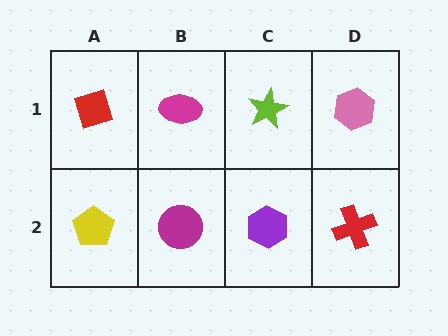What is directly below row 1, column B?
A magenta circle.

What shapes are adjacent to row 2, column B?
A magenta ellipse (row 1, column B), a yellow pentagon (row 2, column A), a purple hexagon (row 2, column C).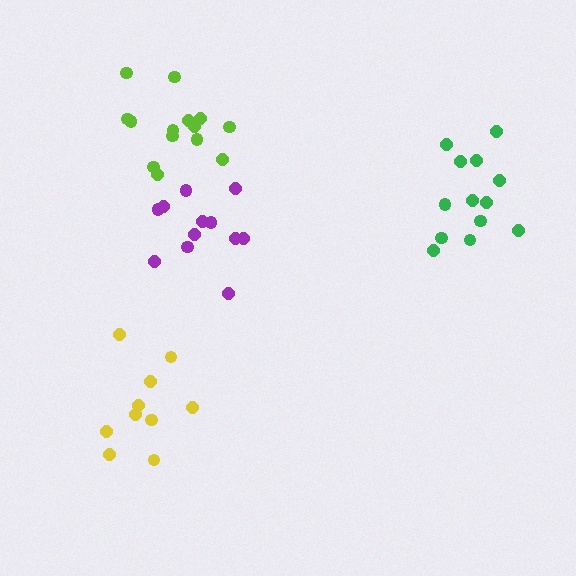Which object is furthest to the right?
The green cluster is rightmost.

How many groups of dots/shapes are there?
There are 4 groups.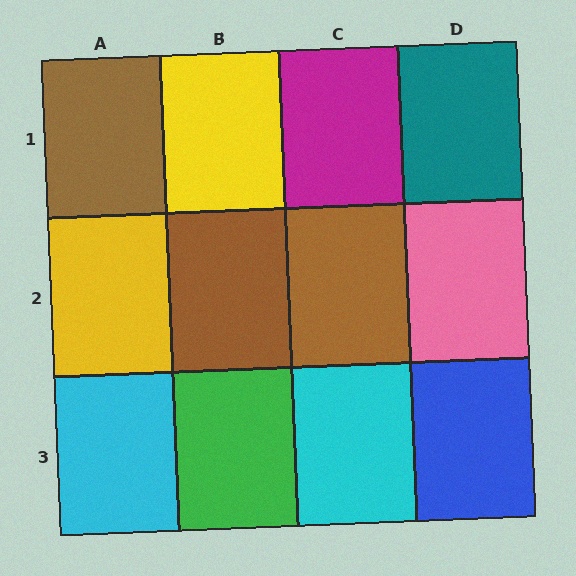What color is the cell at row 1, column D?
Teal.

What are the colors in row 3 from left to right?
Cyan, green, cyan, blue.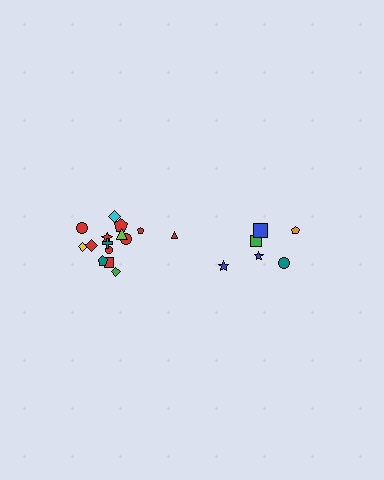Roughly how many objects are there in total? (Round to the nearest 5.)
Roughly 20 objects in total.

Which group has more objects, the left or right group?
The left group.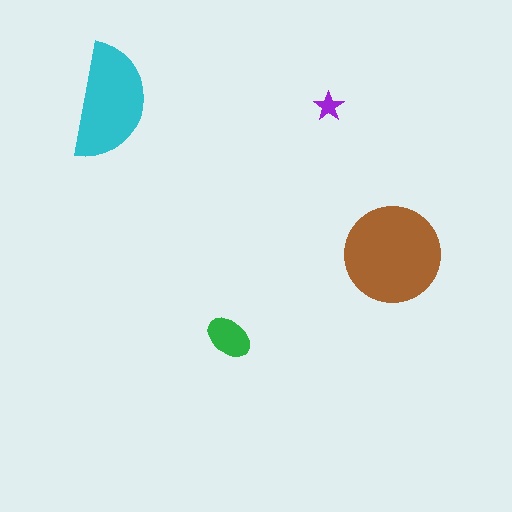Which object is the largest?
The brown circle.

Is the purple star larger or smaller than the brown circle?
Smaller.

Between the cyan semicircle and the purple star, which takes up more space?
The cyan semicircle.